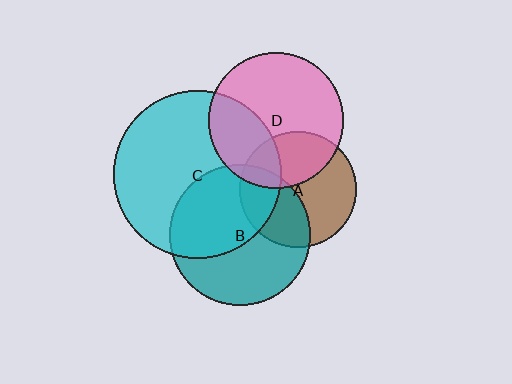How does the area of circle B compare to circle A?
Approximately 1.5 times.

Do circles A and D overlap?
Yes.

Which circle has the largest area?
Circle C (cyan).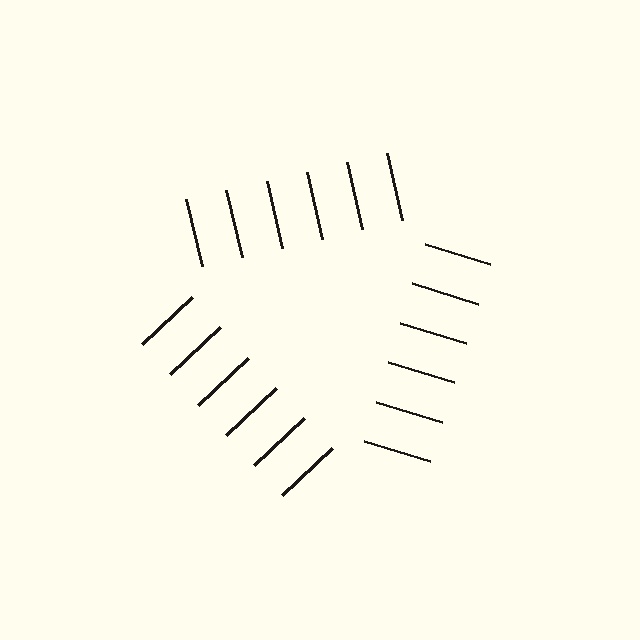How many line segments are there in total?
18 — 6 along each of the 3 edges.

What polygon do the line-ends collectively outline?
An illusory triangle — the line segments terminate on its edges but no continuous stroke is drawn.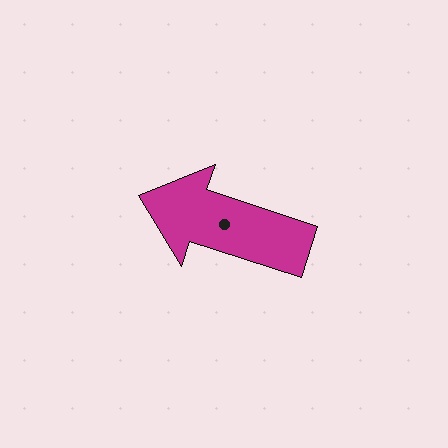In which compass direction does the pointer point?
West.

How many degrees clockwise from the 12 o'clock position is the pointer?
Approximately 288 degrees.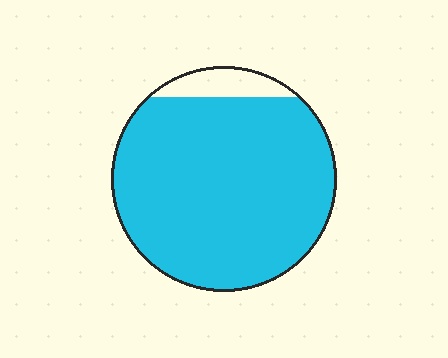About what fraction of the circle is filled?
About nine tenths (9/10).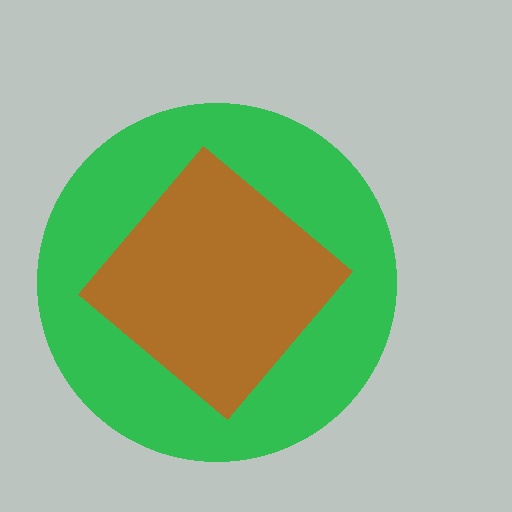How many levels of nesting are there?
2.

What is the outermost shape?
The green circle.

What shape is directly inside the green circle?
The brown diamond.